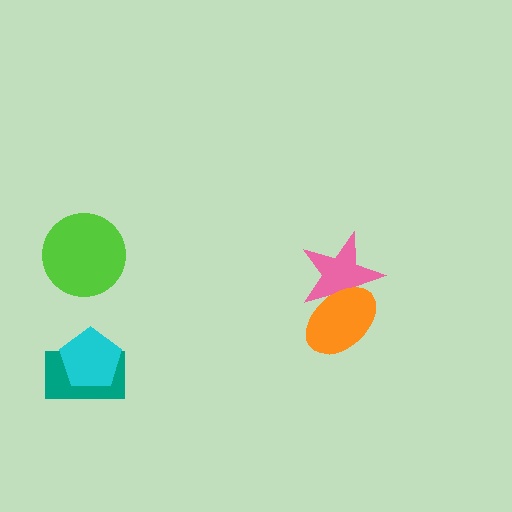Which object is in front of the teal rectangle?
The cyan pentagon is in front of the teal rectangle.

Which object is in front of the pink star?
The orange ellipse is in front of the pink star.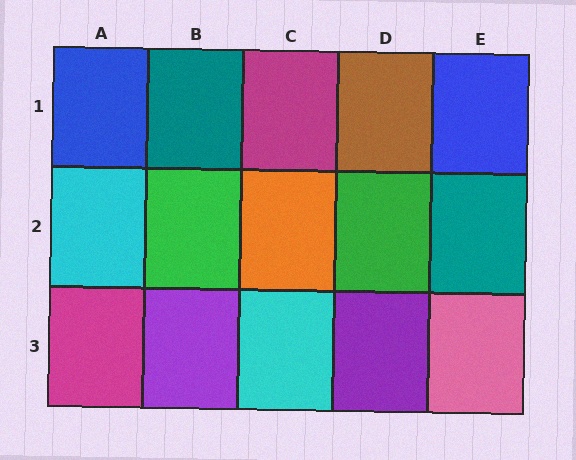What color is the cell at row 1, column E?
Blue.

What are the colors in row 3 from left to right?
Magenta, purple, cyan, purple, pink.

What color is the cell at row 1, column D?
Brown.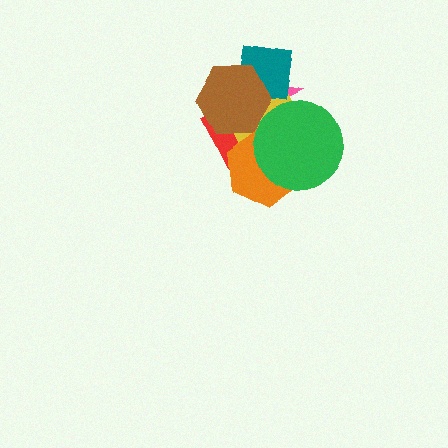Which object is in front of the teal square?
The brown hexagon is in front of the teal square.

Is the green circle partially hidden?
No, no other shape covers it.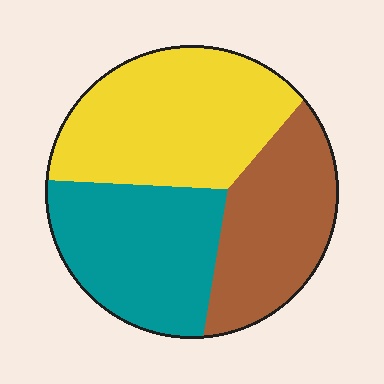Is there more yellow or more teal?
Yellow.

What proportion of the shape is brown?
Brown covers about 30% of the shape.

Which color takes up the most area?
Yellow, at roughly 40%.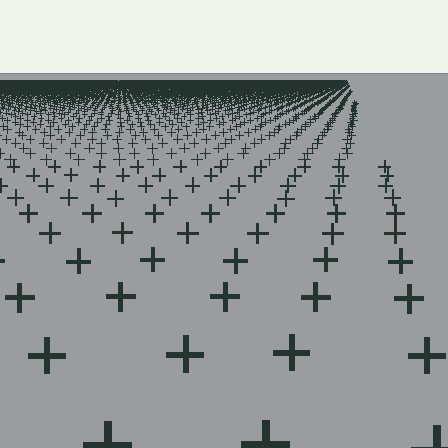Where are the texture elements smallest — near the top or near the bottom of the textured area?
Near the top.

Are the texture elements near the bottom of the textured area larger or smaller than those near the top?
Larger. Near the bottom, elements are closer to the viewer and appear at a bigger on-screen size.